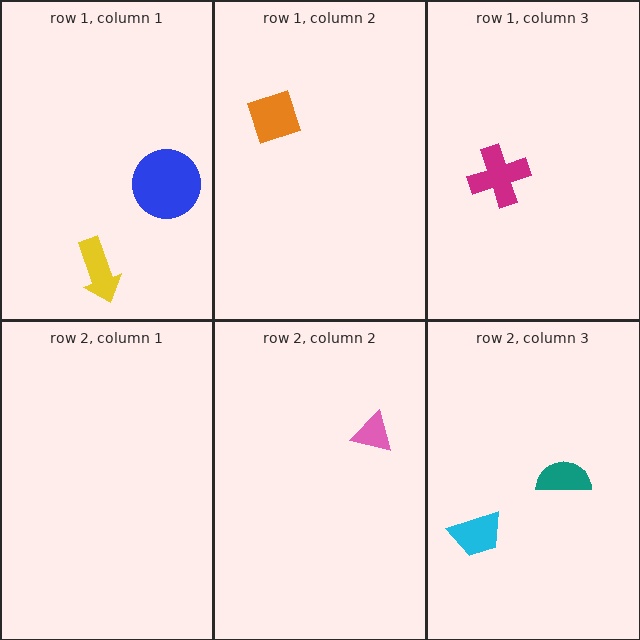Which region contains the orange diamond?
The row 1, column 2 region.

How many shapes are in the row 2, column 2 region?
1.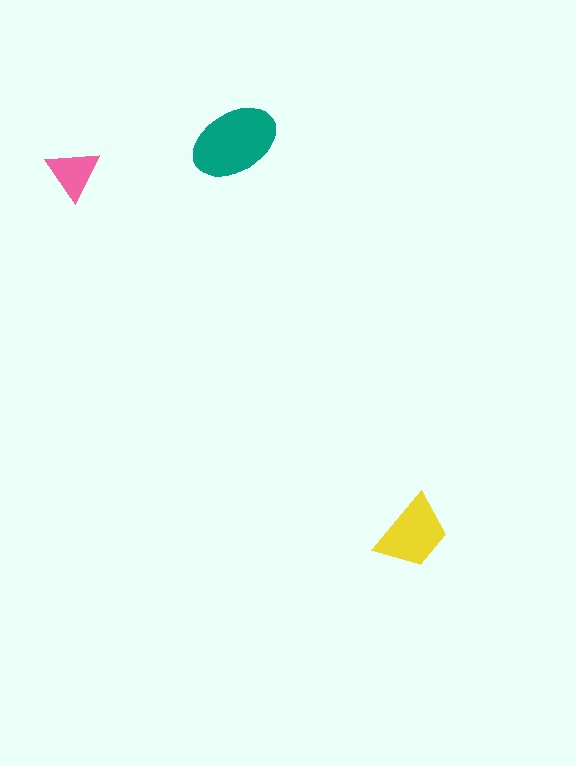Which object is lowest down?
The yellow trapezoid is bottommost.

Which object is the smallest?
The pink triangle.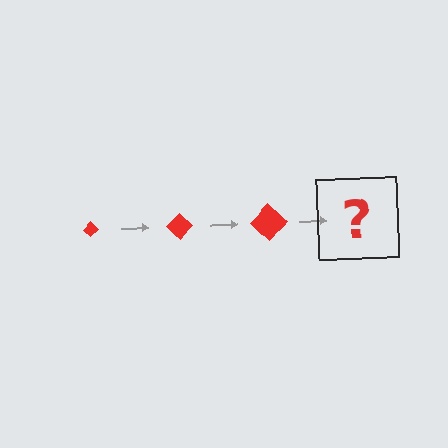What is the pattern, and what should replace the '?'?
The pattern is that the diamond gets progressively larger each step. The '?' should be a red diamond, larger than the previous one.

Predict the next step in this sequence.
The next step is a red diamond, larger than the previous one.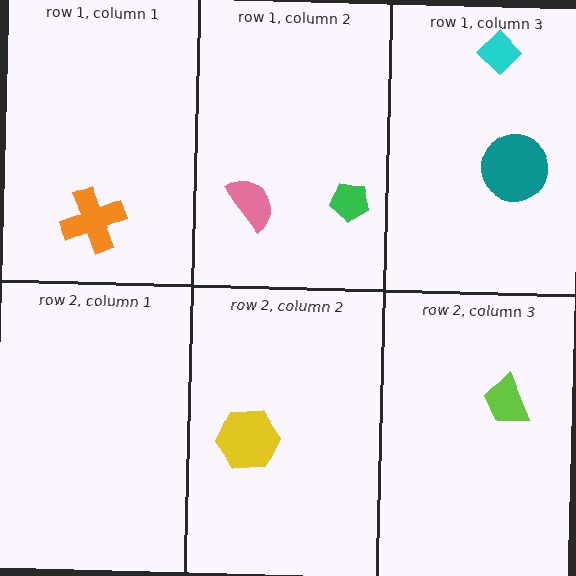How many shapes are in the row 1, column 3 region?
2.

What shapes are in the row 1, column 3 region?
The teal circle, the cyan diamond.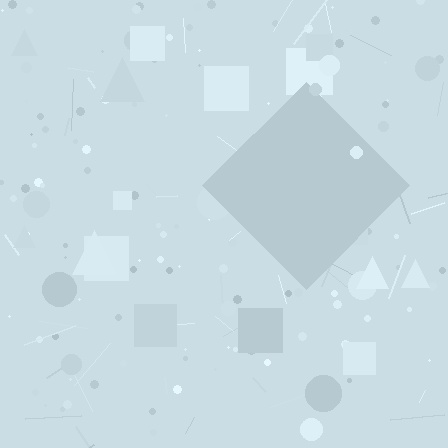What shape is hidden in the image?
A diamond is hidden in the image.